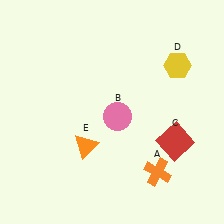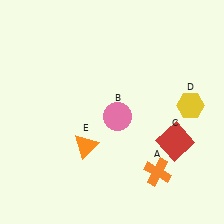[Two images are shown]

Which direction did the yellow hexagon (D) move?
The yellow hexagon (D) moved down.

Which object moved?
The yellow hexagon (D) moved down.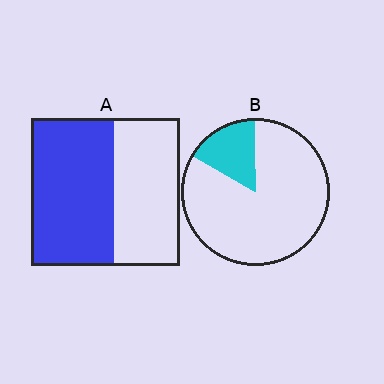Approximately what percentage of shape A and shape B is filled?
A is approximately 55% and B is approximately 15%.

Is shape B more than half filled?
No.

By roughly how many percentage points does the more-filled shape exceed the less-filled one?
By roughly 40 percentage points (A over B).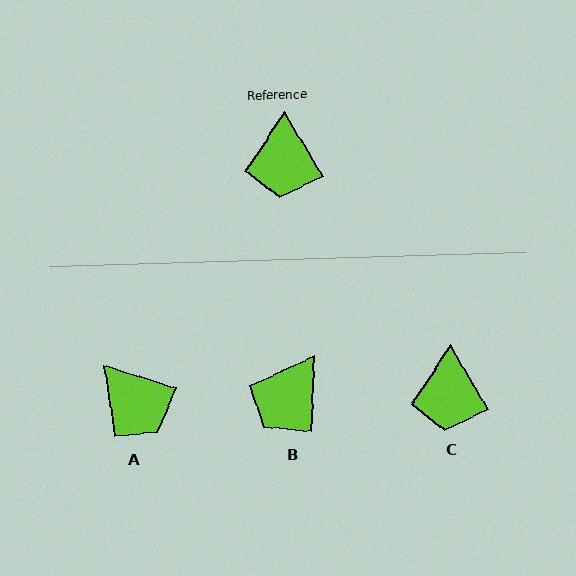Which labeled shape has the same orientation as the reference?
C.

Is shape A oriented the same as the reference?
No, it is off by about 42 degrees.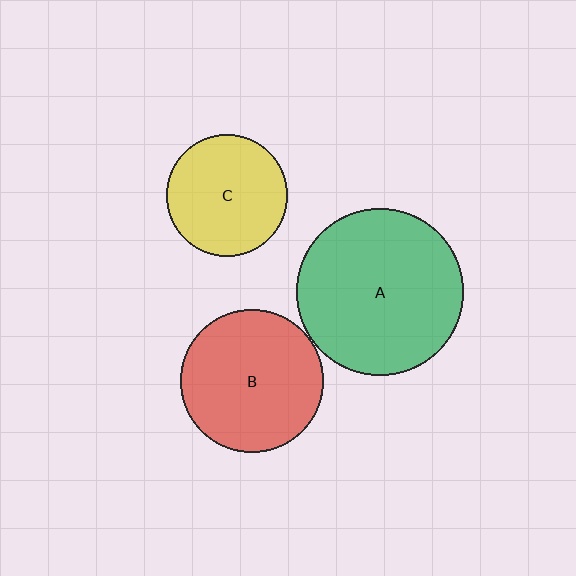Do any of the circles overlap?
No, none of the circles overlap.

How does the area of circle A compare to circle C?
Approximately 1.9 times.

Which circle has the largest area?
Circle A (green).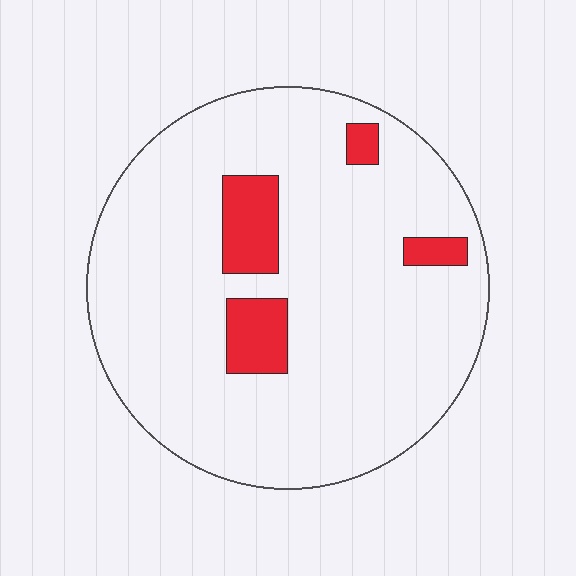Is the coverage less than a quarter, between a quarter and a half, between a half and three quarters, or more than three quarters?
Less than a quarter.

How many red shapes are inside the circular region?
4.